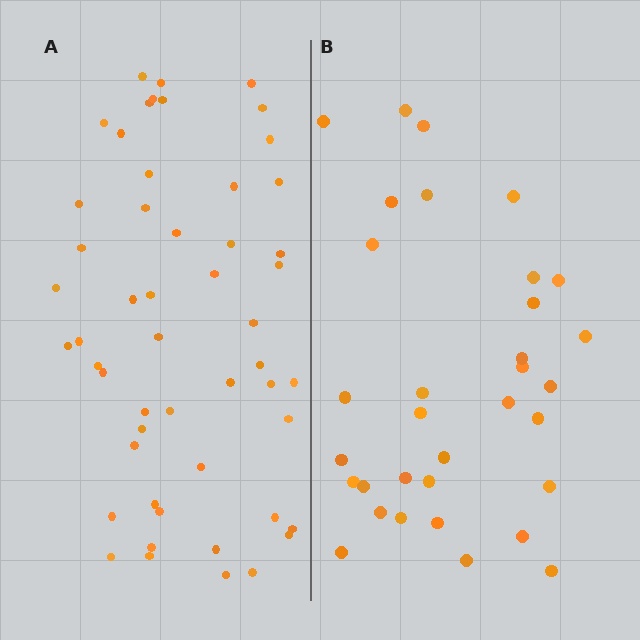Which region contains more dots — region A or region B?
Region A (the left region) has more dots.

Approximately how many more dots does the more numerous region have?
Region A has approximately 20 more dots than region B.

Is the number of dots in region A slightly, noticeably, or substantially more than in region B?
Region A has substantially more. The ratio is roughly 1.6 to 1.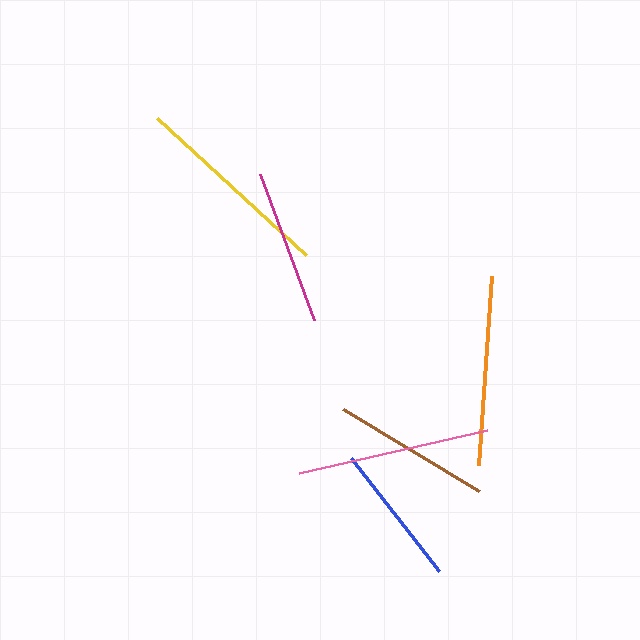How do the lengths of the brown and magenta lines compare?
The brown and magenta lines are approximately the same length.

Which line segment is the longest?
The yellow line is the longest at approximately 202 pixels.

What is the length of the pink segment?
The pink segment is approximately 193 pixels long.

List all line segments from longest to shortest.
From longest to shortest: yellow, pink, orange, brown, magenta, blue.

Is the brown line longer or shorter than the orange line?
The orange line is longer than the brown line.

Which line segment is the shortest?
The blue line is the shortest at approximately 143 pixels.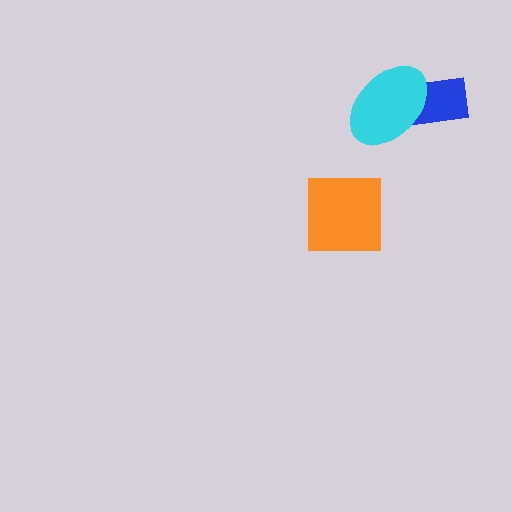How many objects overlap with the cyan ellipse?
1 object overlaps with the cyan ellipse.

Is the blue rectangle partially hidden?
Yes, it is partially covered by another shape.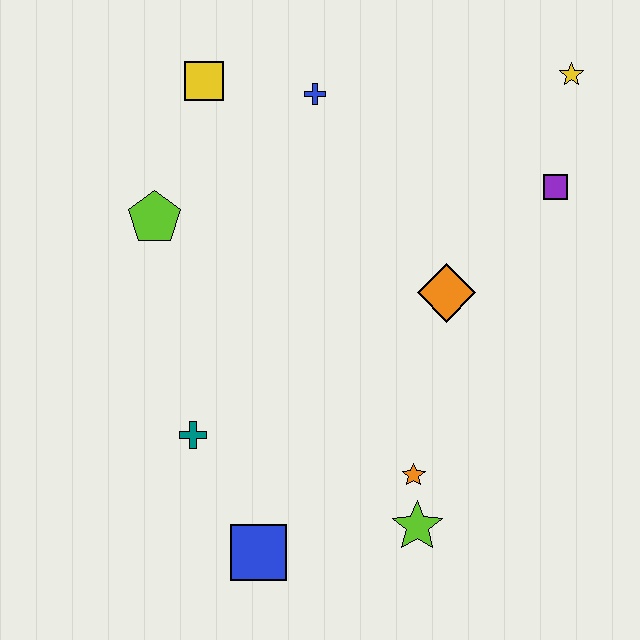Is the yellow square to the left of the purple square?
Yes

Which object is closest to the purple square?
The yellow star is closest to the purple square.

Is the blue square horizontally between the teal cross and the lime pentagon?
No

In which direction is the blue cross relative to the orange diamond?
The blue cross is above the orange diamond.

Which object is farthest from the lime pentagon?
The yellow star is farthest from the lime pentagon.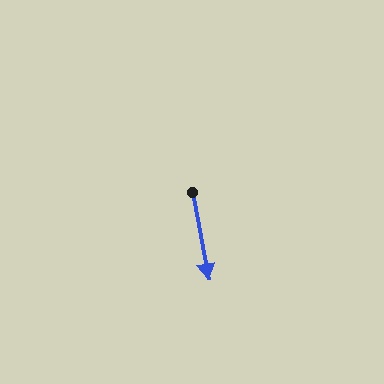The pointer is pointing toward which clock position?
Roughly 6 o'clock.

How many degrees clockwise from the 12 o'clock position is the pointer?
Approximately 169 degrees.